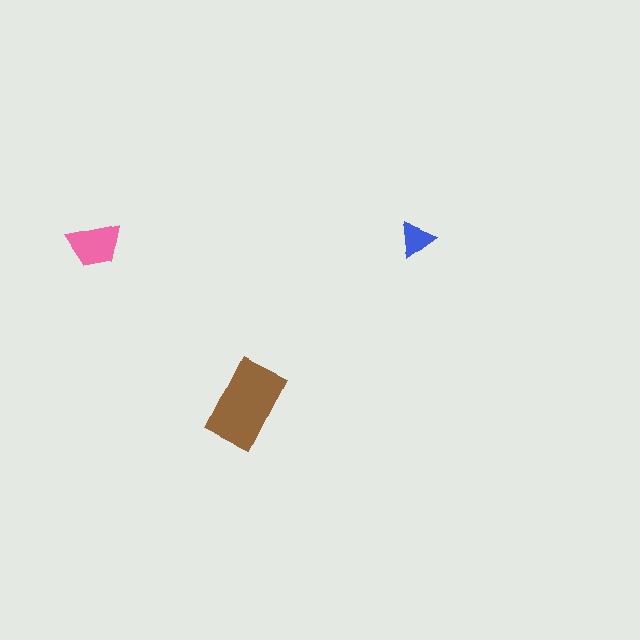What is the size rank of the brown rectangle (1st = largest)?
1st.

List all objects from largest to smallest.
The brown rectangle, the pink trapezoid, the blue triangle.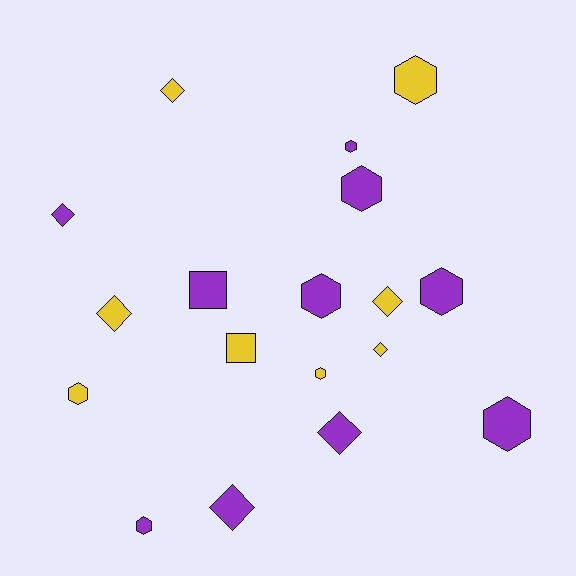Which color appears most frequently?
Purple, with 10 objects.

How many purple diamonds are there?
There are 3 purple diamonds.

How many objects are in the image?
There are 18 objects.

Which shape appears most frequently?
Hexagon, with 9 objects.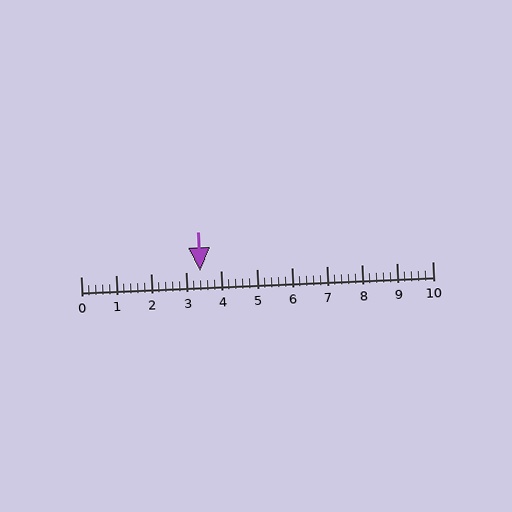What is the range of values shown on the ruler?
The ruler shows values from 0 to 10.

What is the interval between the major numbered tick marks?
The major tick marks are spaced 1 units apart.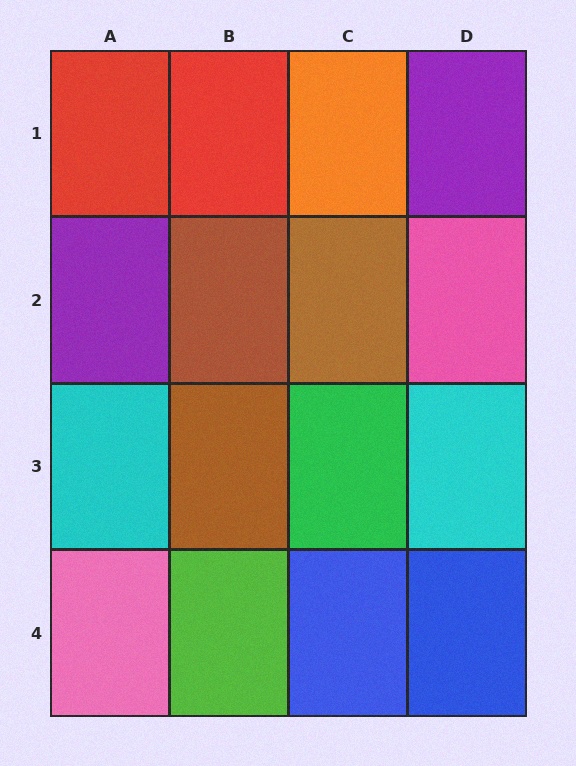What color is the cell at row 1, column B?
Red.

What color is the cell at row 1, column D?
Purple.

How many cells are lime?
1 cell is lime.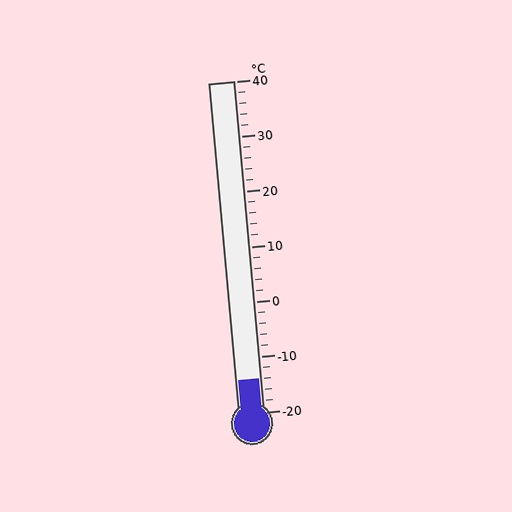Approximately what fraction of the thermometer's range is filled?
The thermometer is filled to approximately 10% of its range.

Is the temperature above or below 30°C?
The temperature is below 30°C.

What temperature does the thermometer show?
The thermometer shows approximately -14°C.